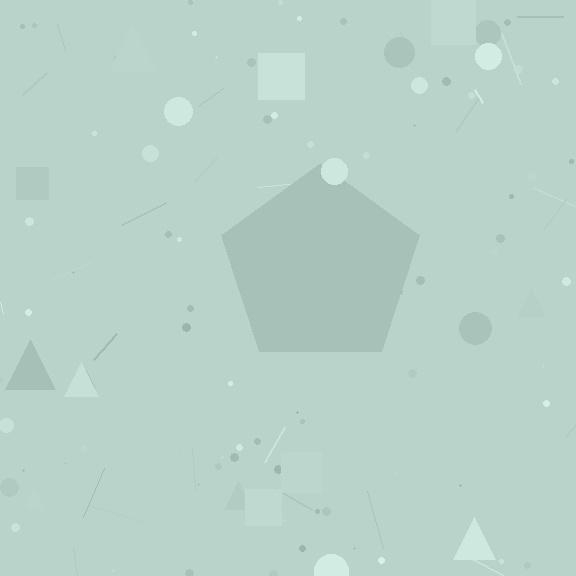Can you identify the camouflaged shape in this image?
The camouflaged shape is a pentagon.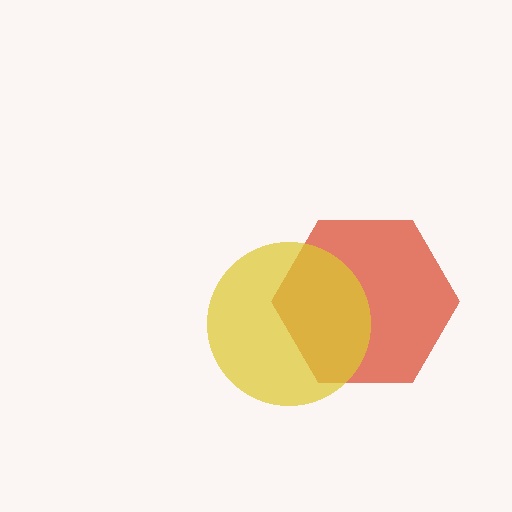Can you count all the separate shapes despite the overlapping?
Yes, there are 2 separate shapes.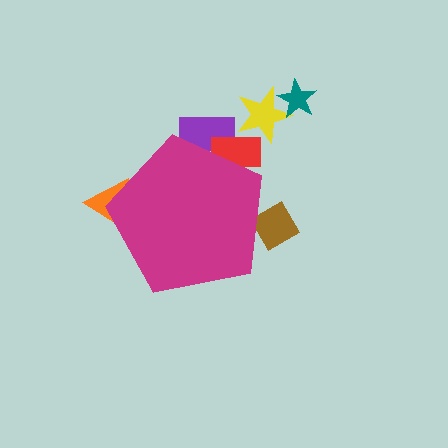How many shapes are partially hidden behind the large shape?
4 shapes are partially hidden.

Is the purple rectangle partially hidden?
Yes, the purple rectangle is partially hidden behind the magenta pentagon.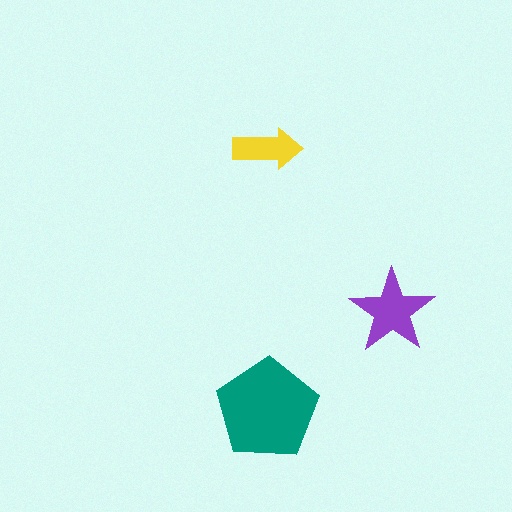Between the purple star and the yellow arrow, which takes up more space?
The purple star.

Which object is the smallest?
The yellow arrow.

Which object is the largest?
The teal pentagon.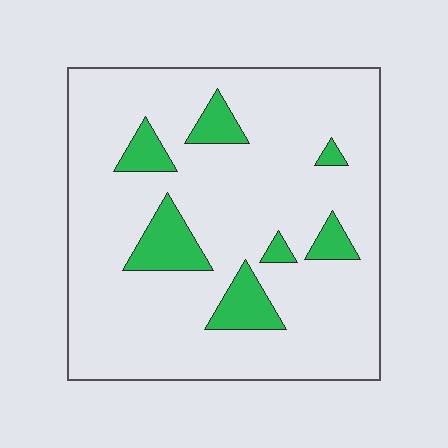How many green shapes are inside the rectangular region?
7.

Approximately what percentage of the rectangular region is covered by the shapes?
Approximately 15%.